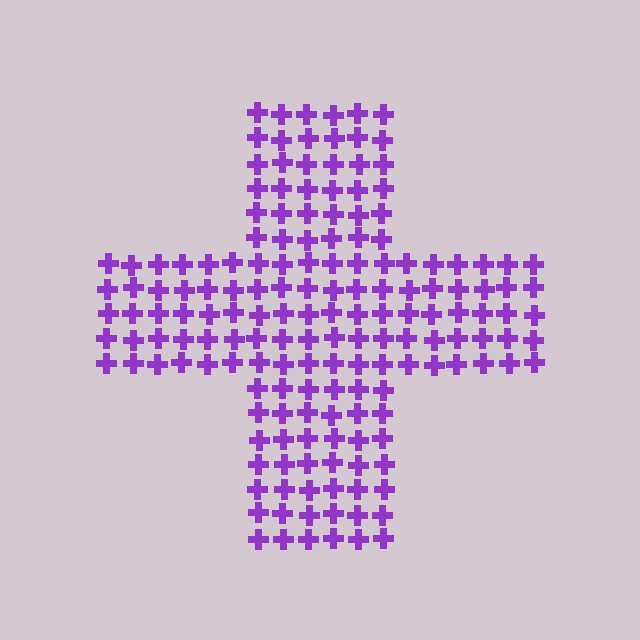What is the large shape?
The large shape is a cross.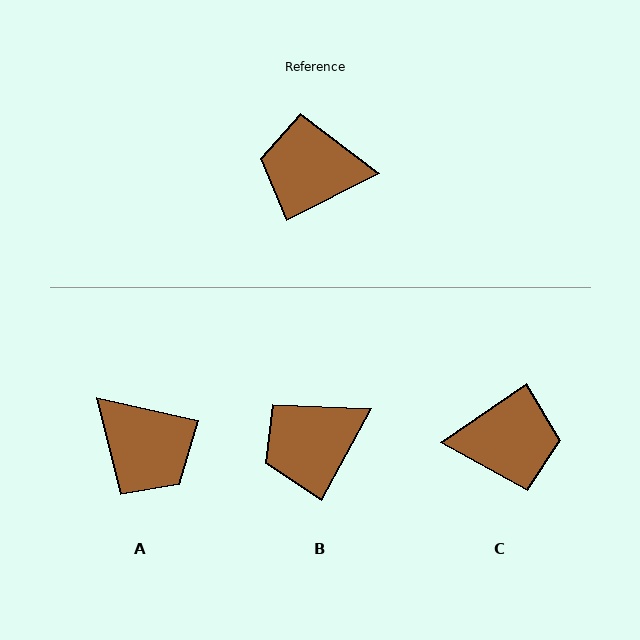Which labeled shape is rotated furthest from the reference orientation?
C, about 172 degrees away.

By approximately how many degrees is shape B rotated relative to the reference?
Approximately 35 degrees counter-clockwise.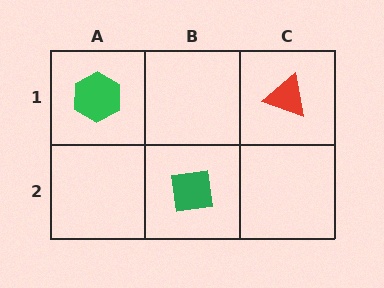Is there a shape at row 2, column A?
No, that cell is empty.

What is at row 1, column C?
A red triangle.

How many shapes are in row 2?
1 shape.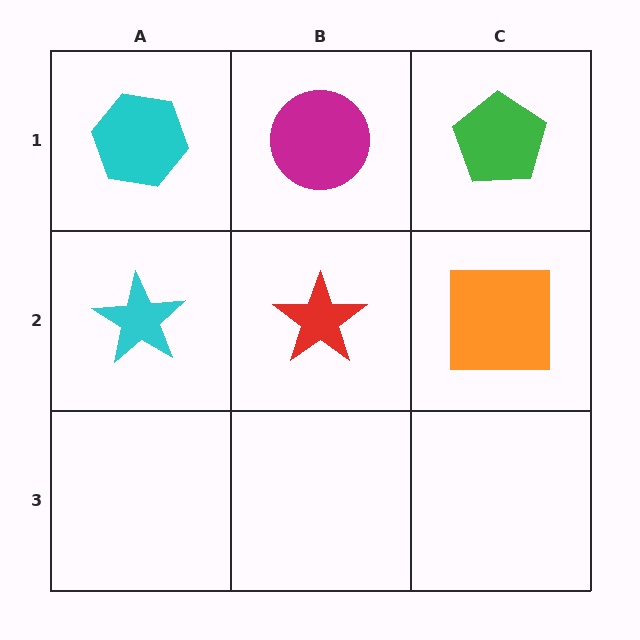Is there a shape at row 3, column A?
No, that cell is empty.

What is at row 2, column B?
A red star.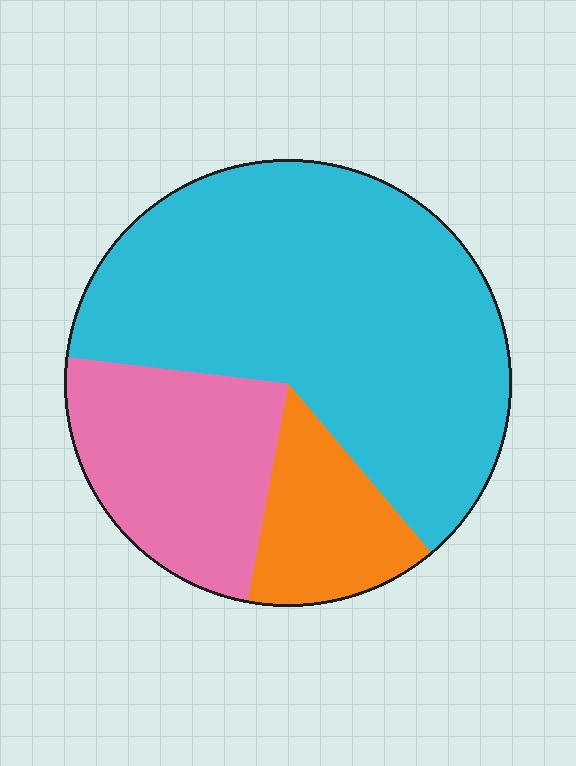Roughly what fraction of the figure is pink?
Pink takes up less than a quarter of the figure.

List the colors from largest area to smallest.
From largest to smallest: cyan, pink, orange.